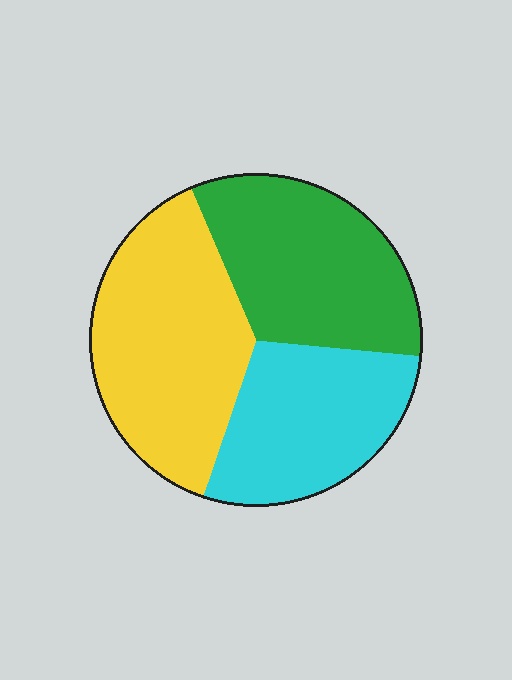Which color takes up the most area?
Yellow, at roughly 40%.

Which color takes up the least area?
Cyan, at roughly 30%.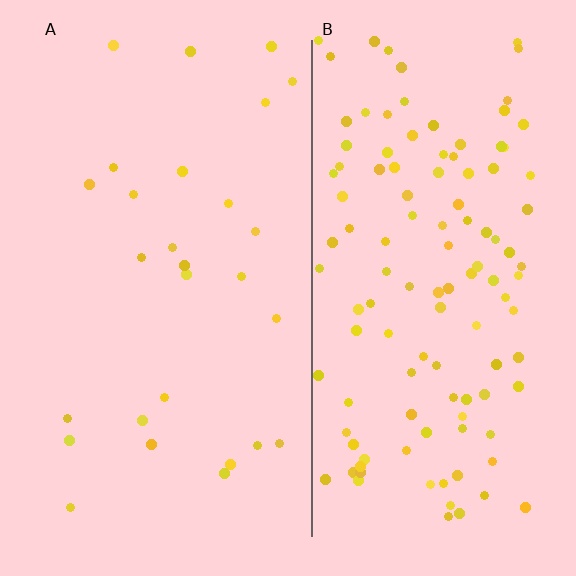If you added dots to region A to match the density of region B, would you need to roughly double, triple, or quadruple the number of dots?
Approximately quadruple.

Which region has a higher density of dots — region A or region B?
B (the right).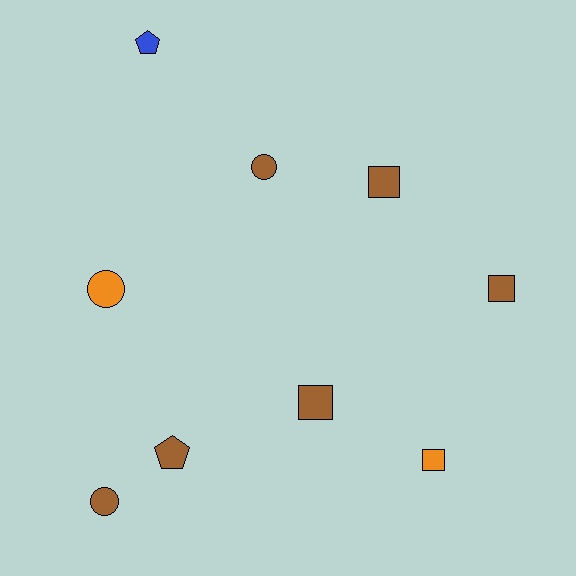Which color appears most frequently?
Brown, with 6 objects.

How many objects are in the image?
There are 9 objects.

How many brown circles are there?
There are 2 brown circles.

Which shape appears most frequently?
Square, with 4 objects.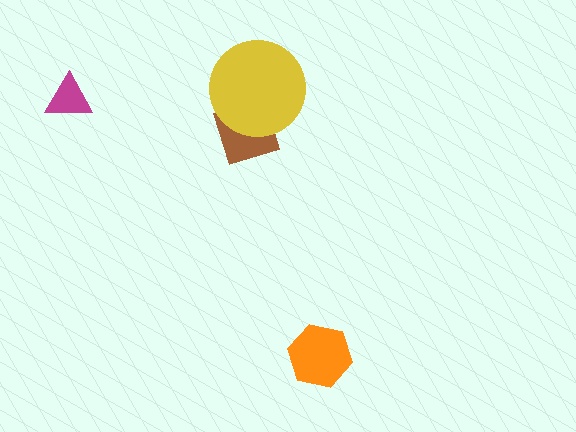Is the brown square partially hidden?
Yes, it is partially covered by another shape.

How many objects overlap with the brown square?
1 object overlaps with the brown square.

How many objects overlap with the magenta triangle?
0 objects overlap with the magenta triangle.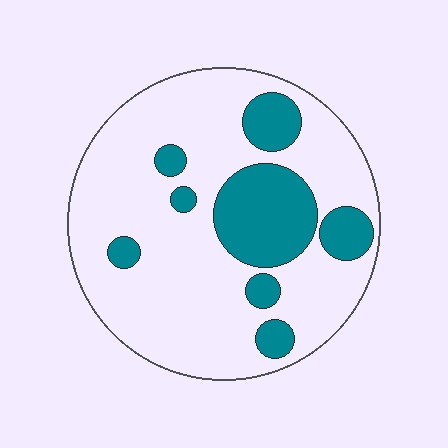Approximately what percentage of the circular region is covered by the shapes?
Approximately 25%.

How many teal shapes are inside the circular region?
8.